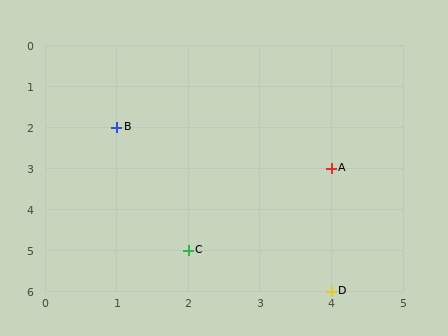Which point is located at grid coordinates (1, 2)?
Point B is at (1, 2).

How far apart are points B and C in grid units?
Points B and C are 1 column and 3 rows apart (about 3.2 grid units diagonally).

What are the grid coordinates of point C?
Point C is at grid coordinates (2, 5).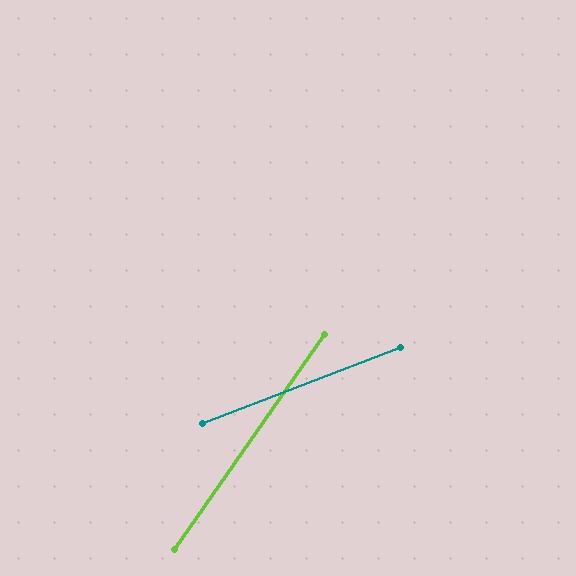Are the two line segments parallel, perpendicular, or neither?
Neither parallel nor perpendicular — they differ by about 34°.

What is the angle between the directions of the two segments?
Approximately 34 degrees.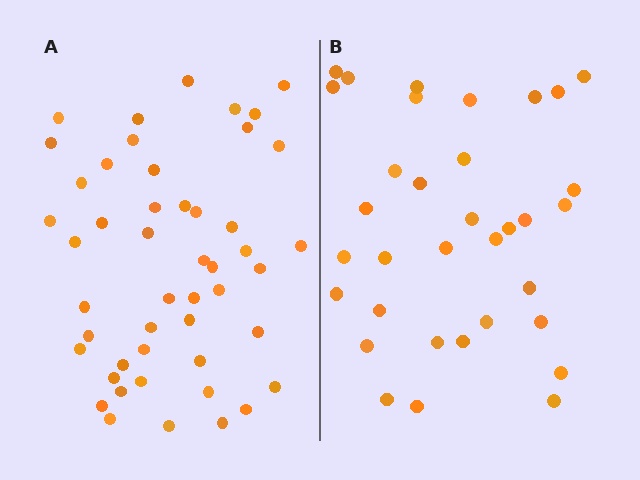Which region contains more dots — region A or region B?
Region A (the left region) has more dots.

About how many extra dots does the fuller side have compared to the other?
Region A has approximately 15 more dots than region B.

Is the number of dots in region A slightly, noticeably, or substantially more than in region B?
Region A has noticeably more, but not dramatically so. The ratio is roughly 1.4 to 1.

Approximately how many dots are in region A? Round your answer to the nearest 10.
About 50 dots. (The exact count is 48, which rounds to 50.)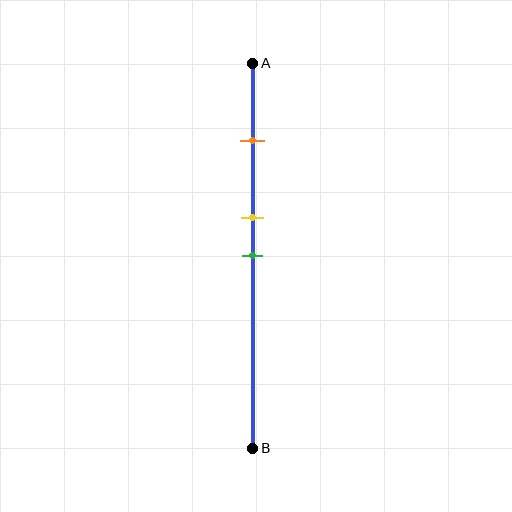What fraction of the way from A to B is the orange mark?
The orange mark is approximately 20% (0.2) of the way from A to B.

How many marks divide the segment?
There are 3 marks dividing the segment.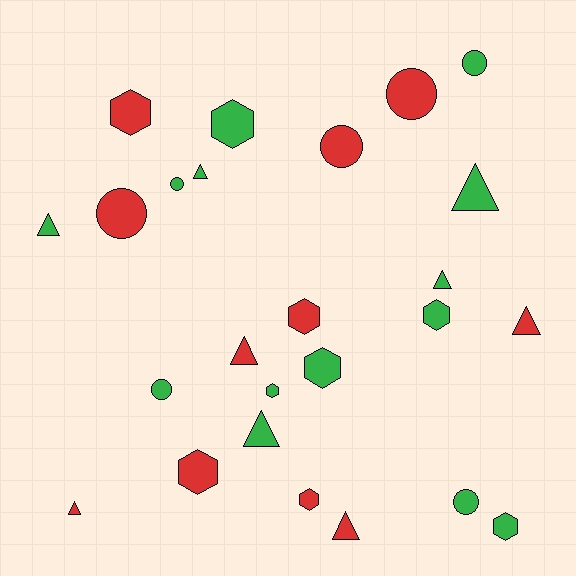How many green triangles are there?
There are 5 green triangles.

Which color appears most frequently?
Green, with 14 objects.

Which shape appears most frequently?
Triangle, with 9 objects.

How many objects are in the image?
There are 25 objects.